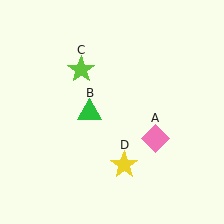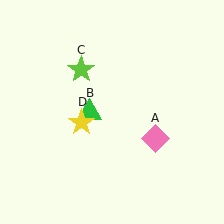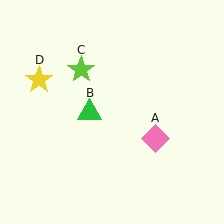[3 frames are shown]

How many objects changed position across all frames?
1 object changed position: yellow star (object D).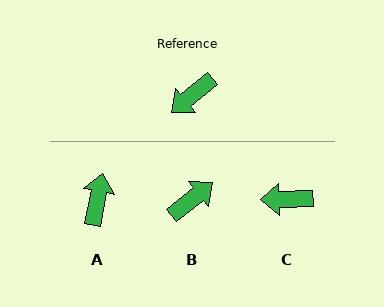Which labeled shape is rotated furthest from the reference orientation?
B, about 179 degrees away.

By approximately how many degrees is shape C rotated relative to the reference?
Approximately 38 degrees clockwise.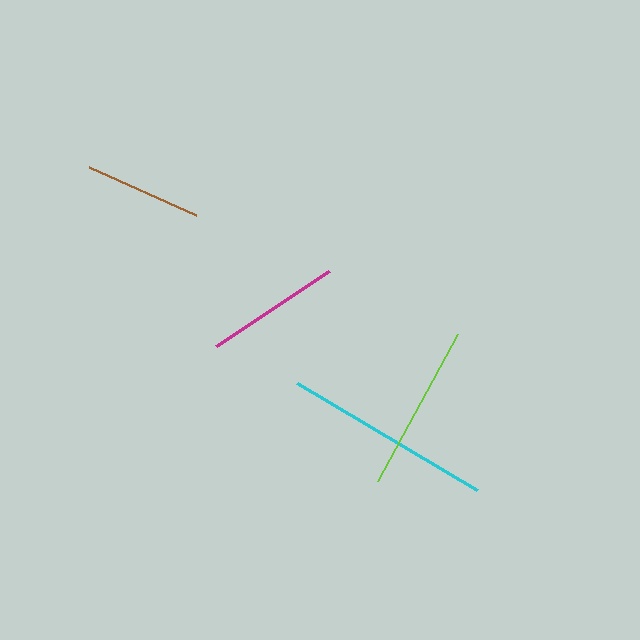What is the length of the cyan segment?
The cyan segment is approximately 209 pixels long.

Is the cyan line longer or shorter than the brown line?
The cyan line is longer than the brown line.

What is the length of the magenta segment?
The magenta segment is approximately 135 pixels long.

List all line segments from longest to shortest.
From longest to shortest: cyan, lime, magenta, brown.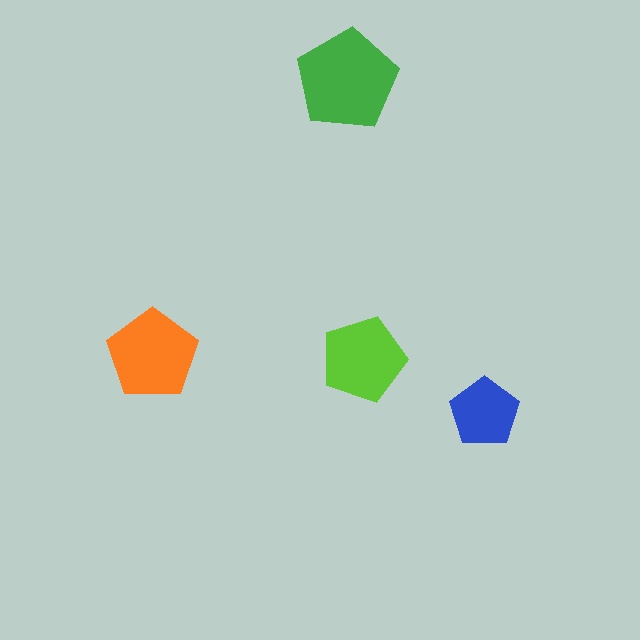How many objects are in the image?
There are 4 objects in the image.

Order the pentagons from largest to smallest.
the green one, the orange one, the lime one, the blue one.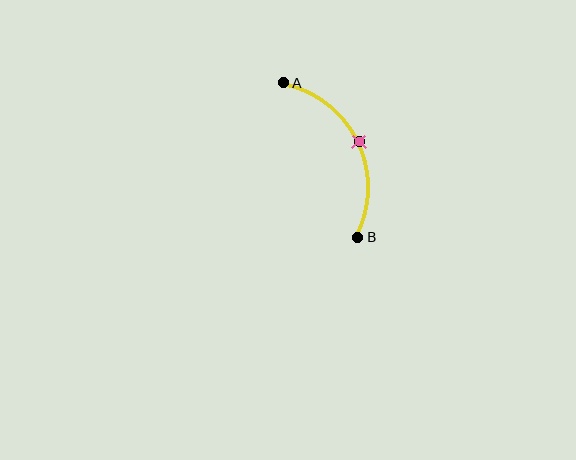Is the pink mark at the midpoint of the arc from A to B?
Yes. The pink mark lies on the arc at equal arc-length from both A and B — it is the arc midpoint.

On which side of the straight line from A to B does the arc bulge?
The arc bulges to the right of the straight line connecting A and B.